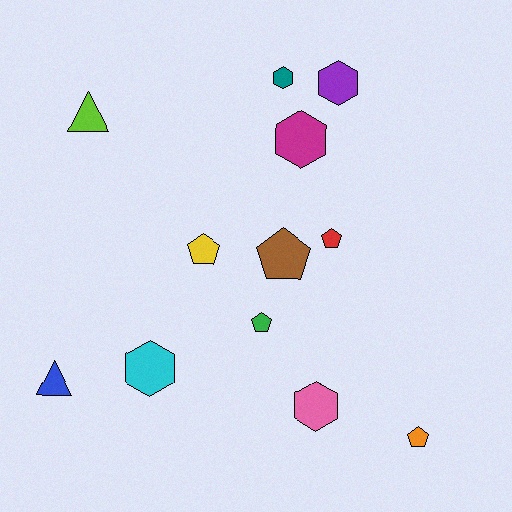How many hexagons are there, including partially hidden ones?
There are 5 hexagons.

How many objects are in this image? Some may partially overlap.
There are 12 objects.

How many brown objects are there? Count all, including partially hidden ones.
There is 1 brown object.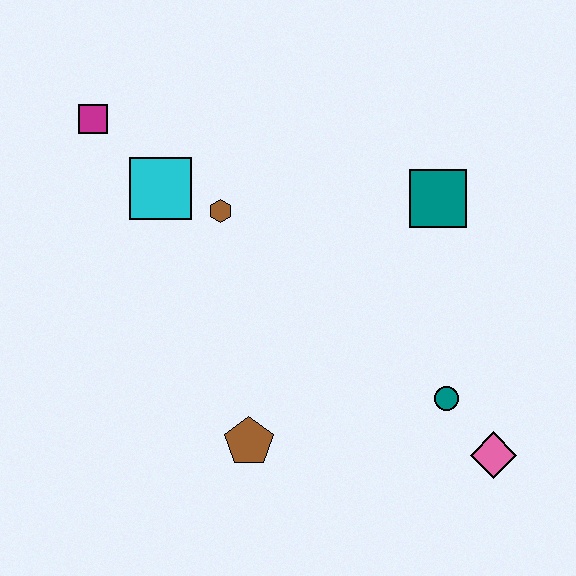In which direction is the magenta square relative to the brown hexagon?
The magenta square is to the left of the brown hexagon.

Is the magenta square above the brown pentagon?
Yes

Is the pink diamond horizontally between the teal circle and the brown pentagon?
No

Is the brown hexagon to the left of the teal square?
Yes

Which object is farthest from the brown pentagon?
The magenta square is farthest from the brown pentagon.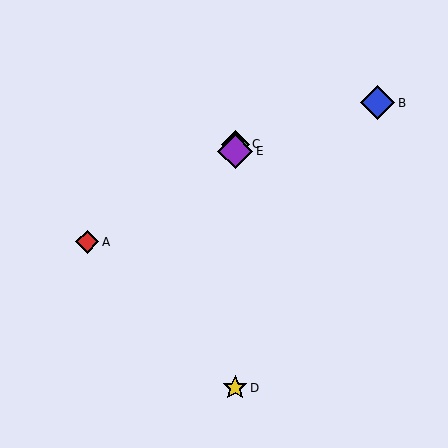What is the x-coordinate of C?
Object C is at x≈235.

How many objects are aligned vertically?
3 objects (C, D, E) are aligned vertically.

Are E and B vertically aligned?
No, E is at x≈235 and B is at x≈377.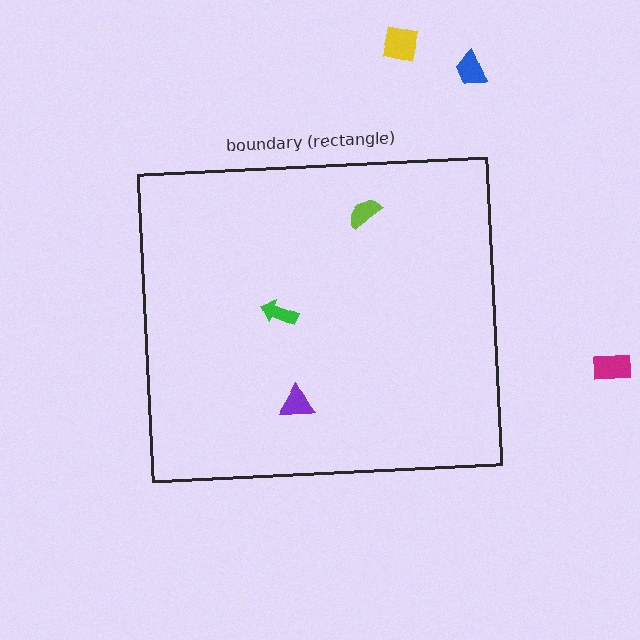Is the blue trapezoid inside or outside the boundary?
Outside.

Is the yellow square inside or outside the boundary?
Outside.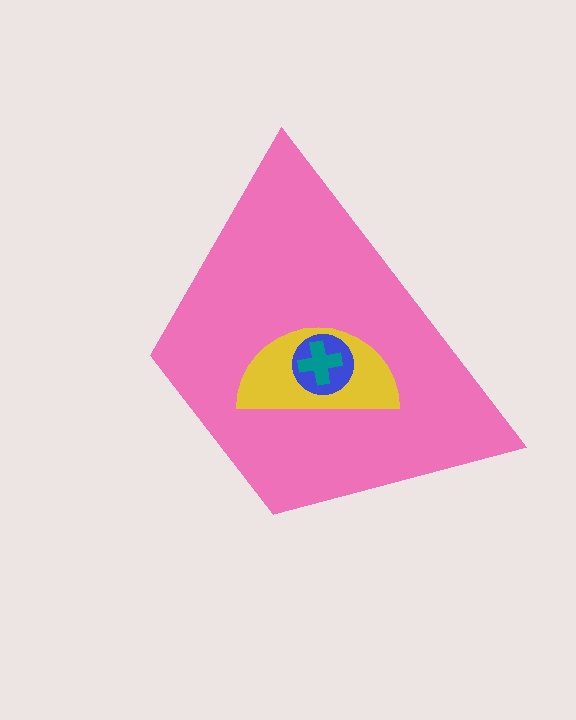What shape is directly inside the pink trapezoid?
The yellow semicircle.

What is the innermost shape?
The teal cross.